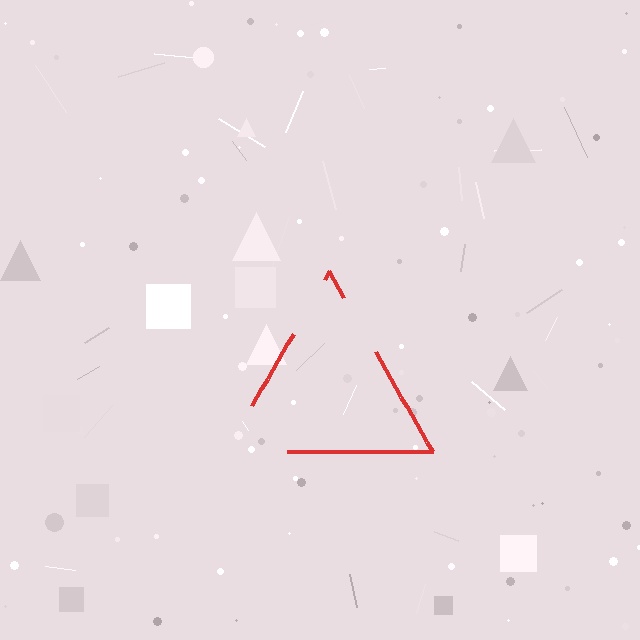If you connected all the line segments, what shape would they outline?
They would outline a triangle.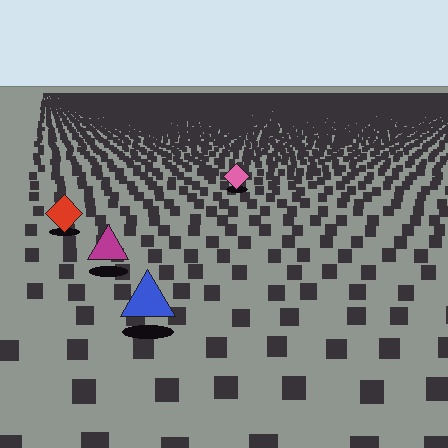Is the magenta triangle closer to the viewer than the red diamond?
Yes. The magenta triangle is closer — you can tell from the texture gradient: the ground texture is coarser near it.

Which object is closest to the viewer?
The blue triangle is closest. The texture marks near it are larger and more spread out.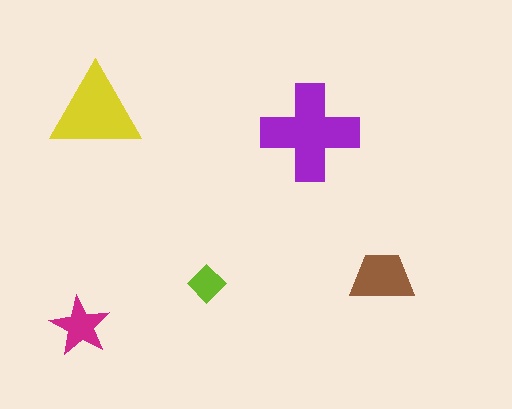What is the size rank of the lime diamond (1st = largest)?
5th.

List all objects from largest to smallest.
The purple cross, the yellow triangle, the brown trapezoid, the magenta star, the lime diamond.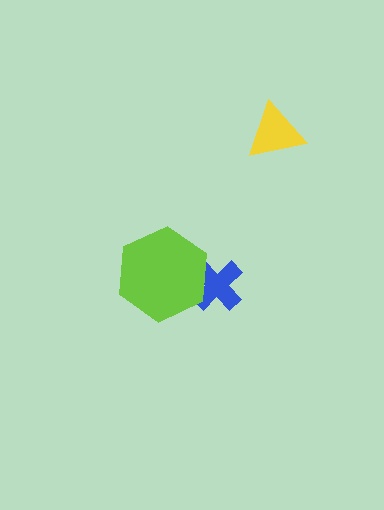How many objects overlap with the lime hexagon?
1 object overlaps with the lime hexagon.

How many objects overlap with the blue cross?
1 object overlaps with the blue cross.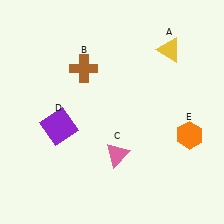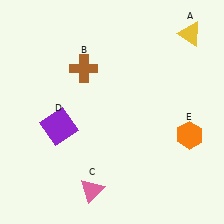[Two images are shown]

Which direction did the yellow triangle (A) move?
The yellow triangle (A) moved right.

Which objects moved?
The objects that moved are: the yellow triangle (A), the pink triangle (C).